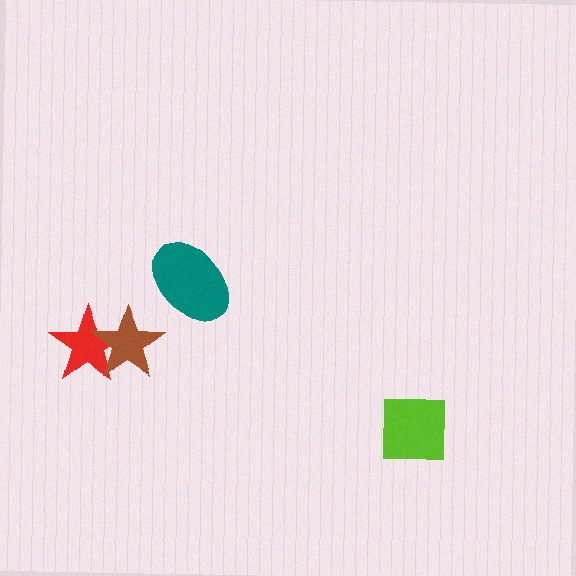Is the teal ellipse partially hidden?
No, no other shape covers it.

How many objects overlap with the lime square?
0 objects overlap with the lime square.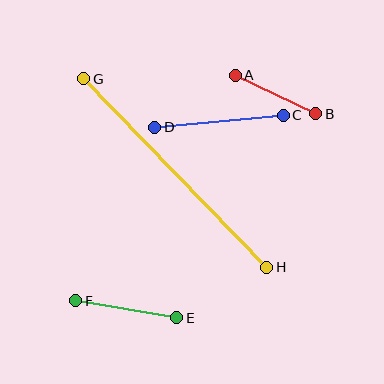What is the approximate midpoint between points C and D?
The midpoint is at approximately (219, 121) pixels.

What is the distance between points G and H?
The distance is approximately 263 pixels.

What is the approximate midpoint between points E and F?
The midpoint is at approximately (126, 309) pixels.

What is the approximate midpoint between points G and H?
The midpoint is at approximately (175, 173) pixels.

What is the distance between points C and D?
The distance is approximately 129 pixels.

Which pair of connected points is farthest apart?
Points G and H are farthest apart.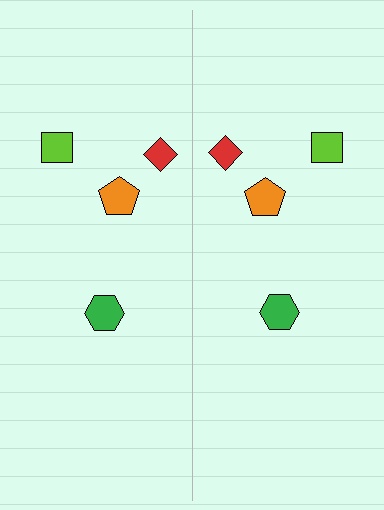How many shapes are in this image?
There are 8 shapes in this image.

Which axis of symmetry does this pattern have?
The pattern has a vertical axis of symmetry running through the center of the image.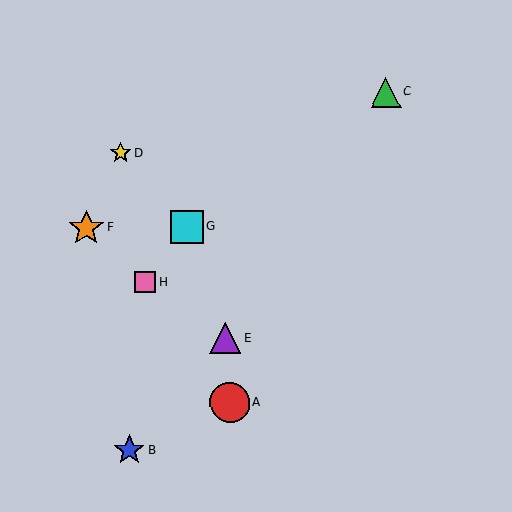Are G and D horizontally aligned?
No, G is at y≈227 and D is at y≈153.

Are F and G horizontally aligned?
Yes, both are at y≈228.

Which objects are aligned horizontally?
Objects F, G are aligned horizontally.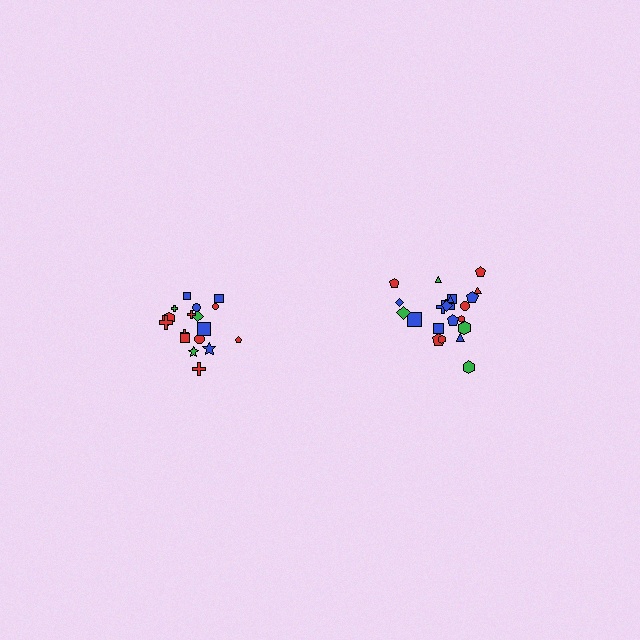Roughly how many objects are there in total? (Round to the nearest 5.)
Roughly 40 objects in total.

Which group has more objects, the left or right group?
The right group.